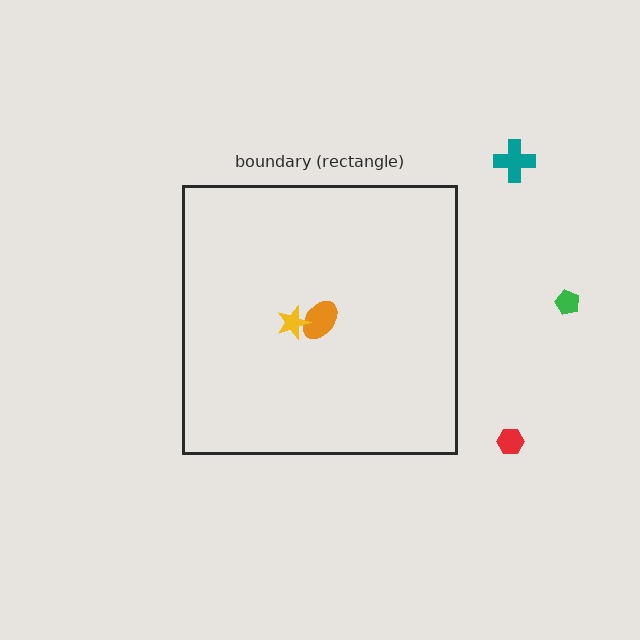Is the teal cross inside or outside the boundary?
Outside.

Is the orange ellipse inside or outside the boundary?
Inside.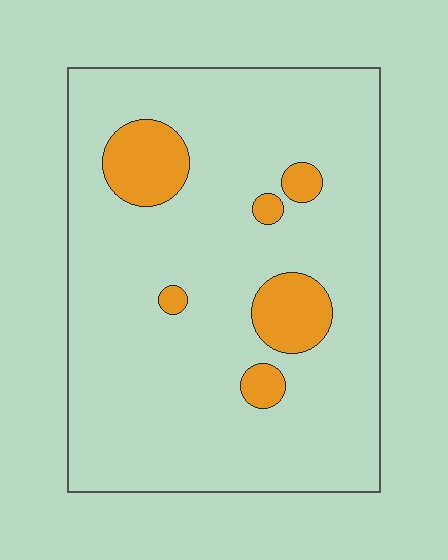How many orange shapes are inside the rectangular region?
6.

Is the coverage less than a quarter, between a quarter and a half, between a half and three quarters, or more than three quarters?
Less than a quarter.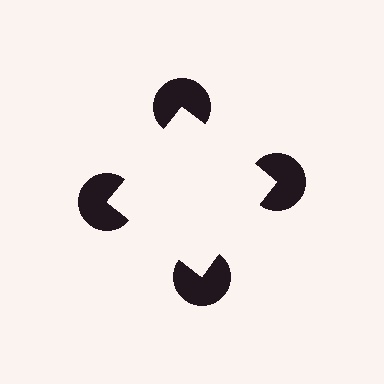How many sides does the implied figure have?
4 sides.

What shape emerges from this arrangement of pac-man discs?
An illusory square — its edges are inferred from the aligned wedge cuts in the pac-man discs, not physically drawn.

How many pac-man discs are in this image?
There are 4 — one at each vertex of the illusory square.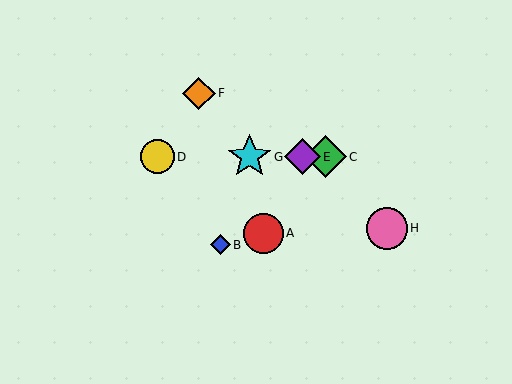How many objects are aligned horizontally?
4 objects (C, D, E, G) are aligned horizontally.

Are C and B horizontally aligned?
No, C is at y≈157 and B is at y≈245.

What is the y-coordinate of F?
Object F is at y≈93.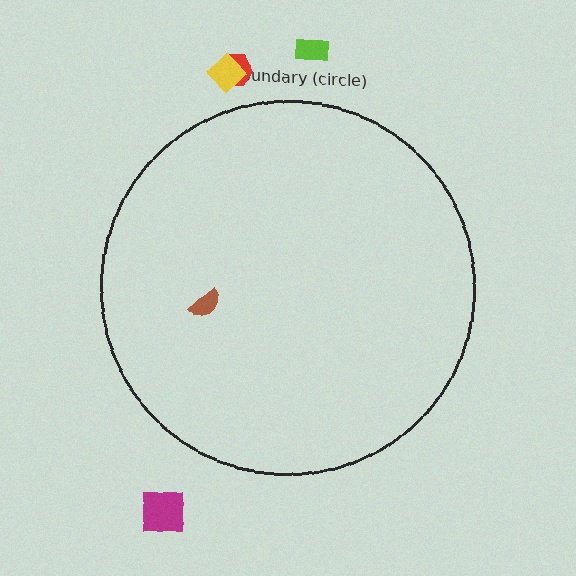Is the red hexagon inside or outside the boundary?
Outside.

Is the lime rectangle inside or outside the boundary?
Outside.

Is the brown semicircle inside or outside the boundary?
Inside.